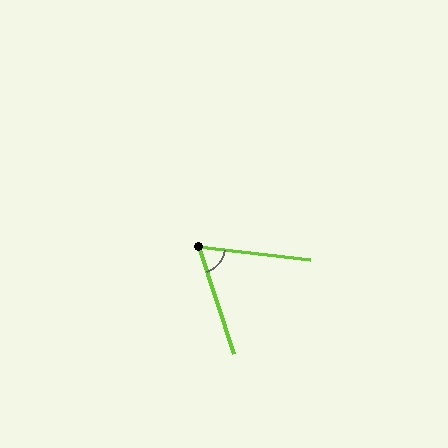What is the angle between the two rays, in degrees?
Approximately 65 degrees.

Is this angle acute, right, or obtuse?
It is acute.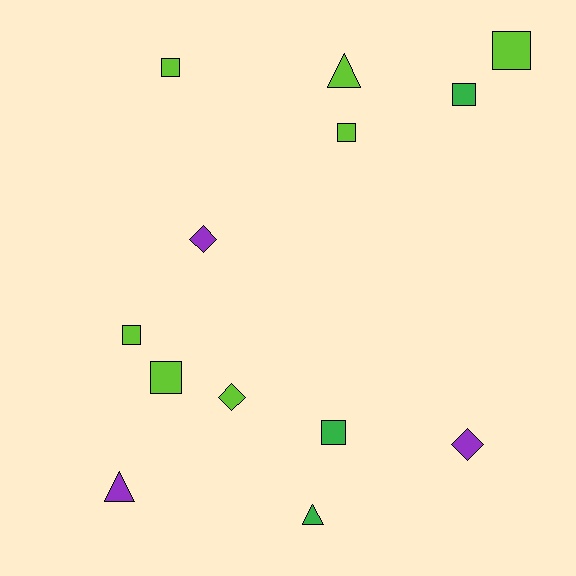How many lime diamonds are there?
There is 1 lime diamond.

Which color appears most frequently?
Lime, with 7 objects.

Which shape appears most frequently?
Square, with 7 objects.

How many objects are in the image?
There are 13 objects.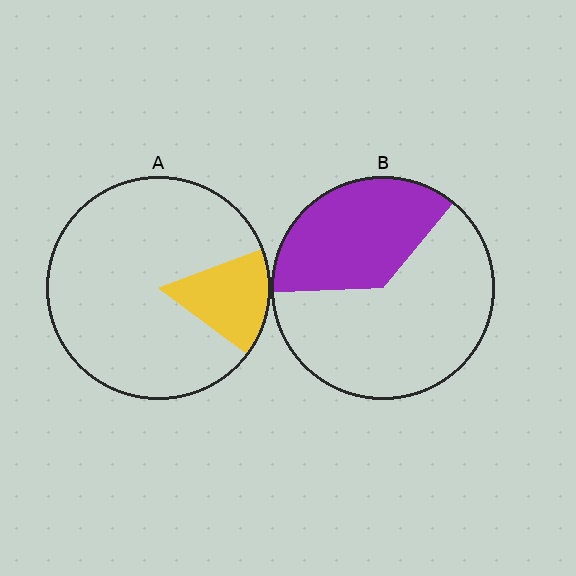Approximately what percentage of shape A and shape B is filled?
A is approximately 15% and B is approximately 35%.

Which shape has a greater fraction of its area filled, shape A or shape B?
Shape B.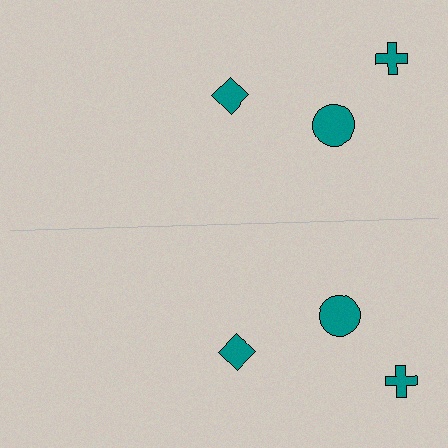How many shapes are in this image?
There are 6 shapes in this image.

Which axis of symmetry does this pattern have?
The pattern has a horizontal axis of symmetry running through the center of the image.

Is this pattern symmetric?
Yes, this pattern has bilateral (reflection) symmetry.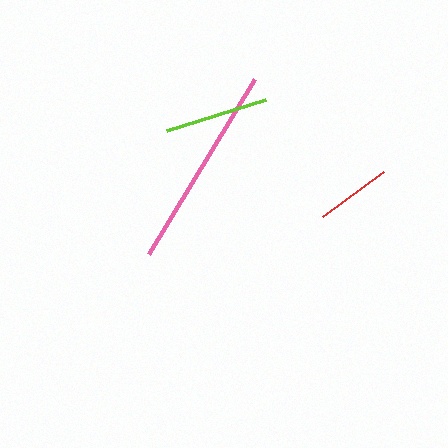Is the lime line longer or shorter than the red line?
The lime line is longer than the red line.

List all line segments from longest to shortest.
From longest to shortest: pink, lime, red.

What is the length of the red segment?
The red segment is approximately 76 pixels long.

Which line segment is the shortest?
The red line is the shortest at approximately 76 pixels.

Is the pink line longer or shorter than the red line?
The pink line is longer than the red line.